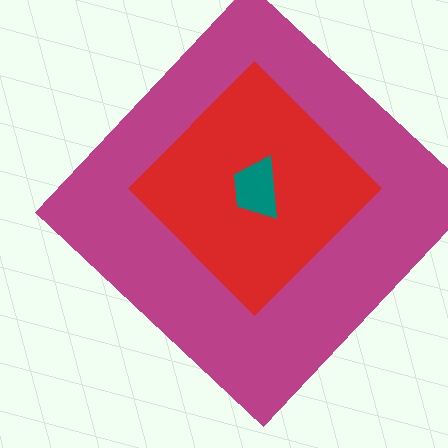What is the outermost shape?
The magenta diamond.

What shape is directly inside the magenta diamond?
The red diamond.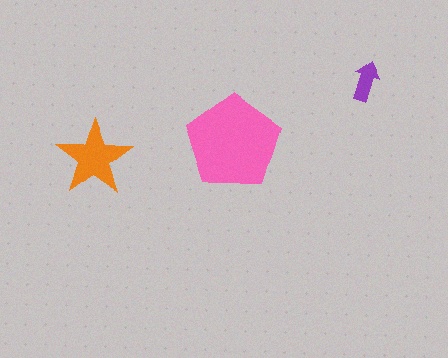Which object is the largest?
The pink pentagon.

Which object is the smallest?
The purple arrow.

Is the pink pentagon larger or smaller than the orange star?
Larger.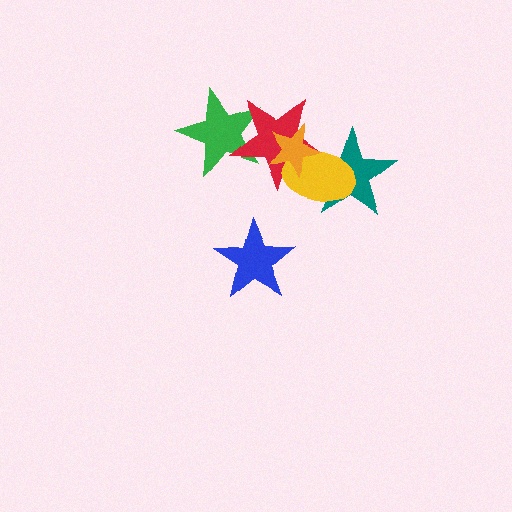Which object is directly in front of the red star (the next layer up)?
The yellow ellipse is directly in front of the red star.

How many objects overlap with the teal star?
3 objects overlap with the teal star.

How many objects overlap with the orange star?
3 objects overlap with the orange star.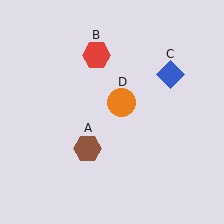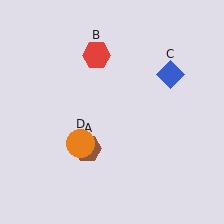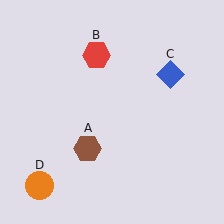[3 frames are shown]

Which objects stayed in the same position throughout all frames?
Brown hexagon (object A) and red hexagon (object B) and blue diamond (object C) remained stationary.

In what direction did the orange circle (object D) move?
The orange circle (object D) moved down and to the left.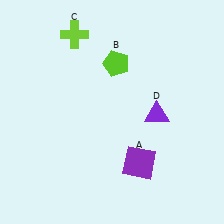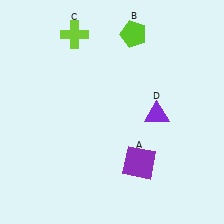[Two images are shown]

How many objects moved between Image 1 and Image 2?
1 object moved between the two images.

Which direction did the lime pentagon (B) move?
The lime pentagon (B) moved up.